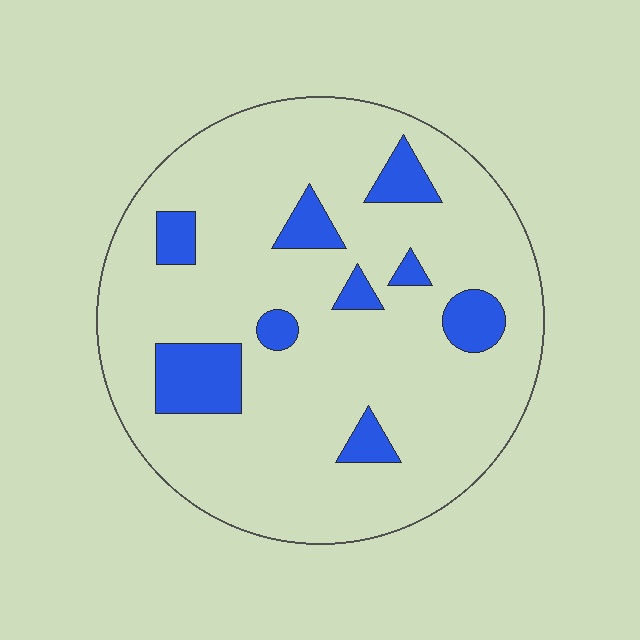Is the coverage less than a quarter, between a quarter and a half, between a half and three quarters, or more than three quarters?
Less than a quarter.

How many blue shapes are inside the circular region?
9.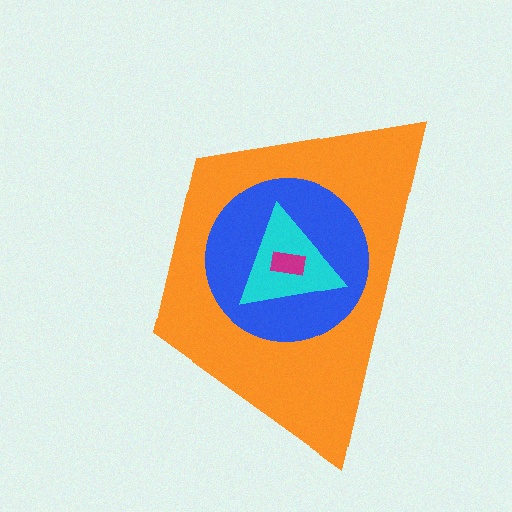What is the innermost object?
The magenta rectangle.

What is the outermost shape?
The orange trapezoid.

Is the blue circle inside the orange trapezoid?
Yes.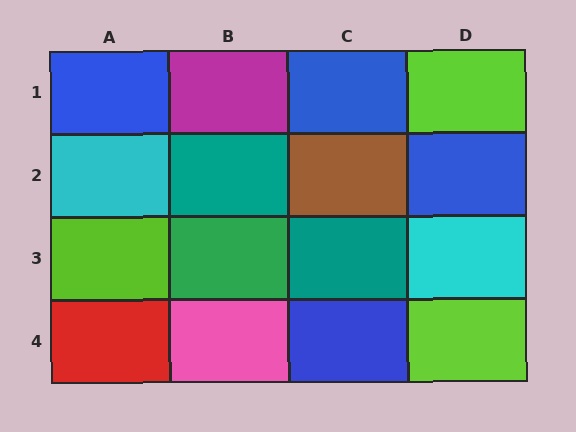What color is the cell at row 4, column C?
Blue.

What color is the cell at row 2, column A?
Cyan.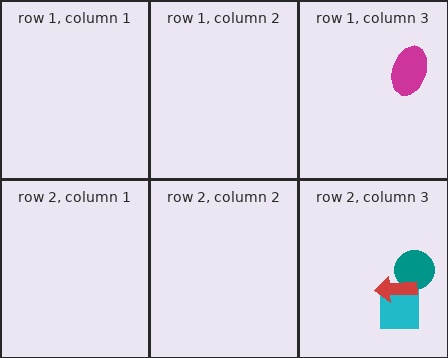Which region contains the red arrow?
The row 2, column 3 region.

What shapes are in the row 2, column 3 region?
The cyan square, the teal circle, the red arrow.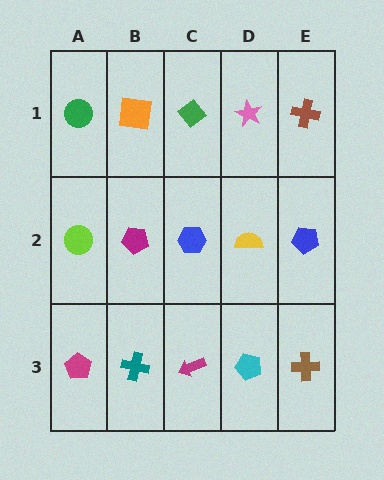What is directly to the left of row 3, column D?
A magenta arrow.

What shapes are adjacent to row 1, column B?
A magenta pentagon (row 2, column B), a green circle (row 1, column A), a green diamond (row 1, column C).